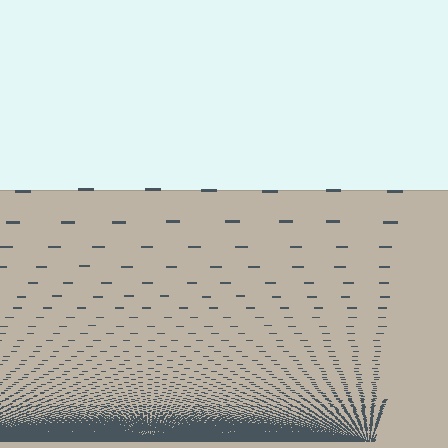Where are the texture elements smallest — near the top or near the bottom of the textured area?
Near the bottom.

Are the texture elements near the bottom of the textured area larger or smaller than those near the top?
Smaller. The gradient is inverted — elements near the bottom are smaller and denser.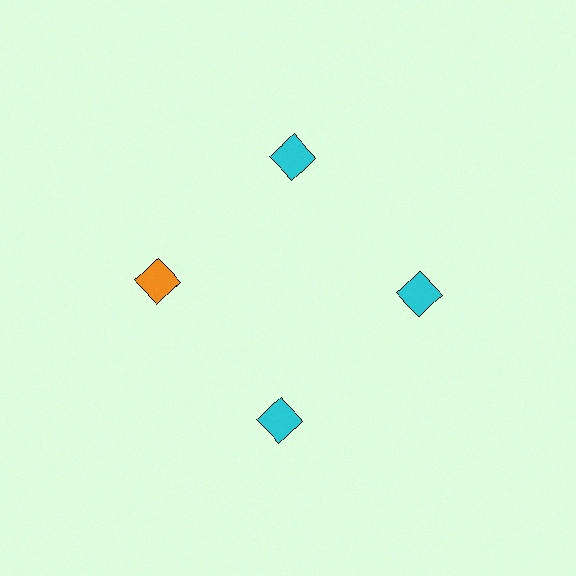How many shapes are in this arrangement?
There are 4 shapes arranged in a ring pattern.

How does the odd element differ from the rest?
It has a different color: orange instead of cyan.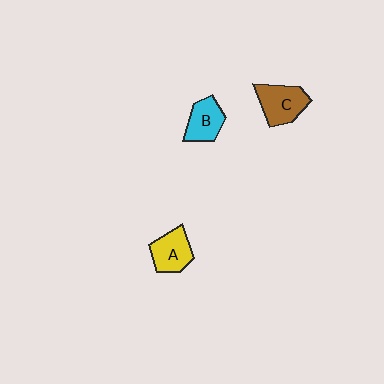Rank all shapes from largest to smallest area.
From largest to smallest: C (brown), A (yellow), B (cyan).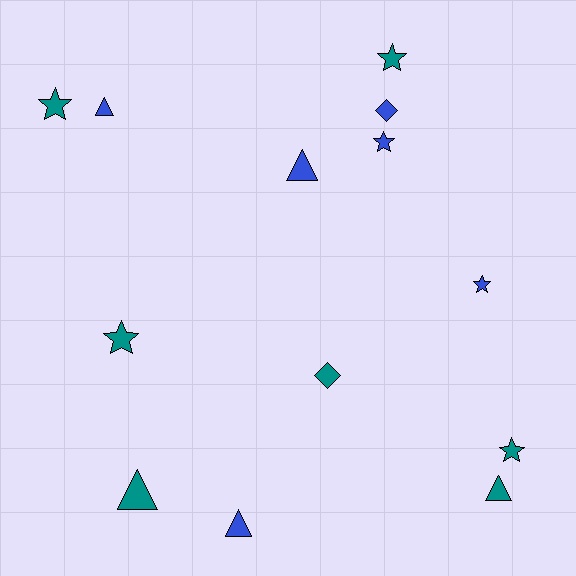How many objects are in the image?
There are 13 objects.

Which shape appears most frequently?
Star, with 6 objects.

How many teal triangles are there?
There are 2 teal triangles.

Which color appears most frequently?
Teal, with 7 objects.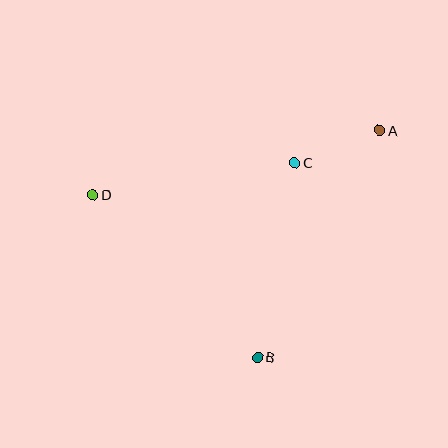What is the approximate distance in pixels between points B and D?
The distance between B and D is approximately 231 pixels.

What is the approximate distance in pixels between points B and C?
The distance between B and C is approximately 198 pixels.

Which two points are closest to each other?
Points A and C are closest to each other.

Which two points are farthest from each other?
Points A and D are farthest from each other.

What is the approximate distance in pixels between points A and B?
The distance between A and B is approximately 257 pixels.